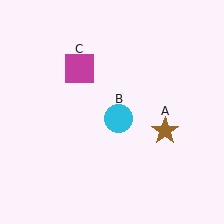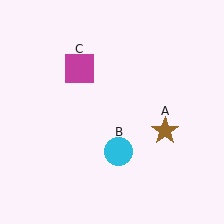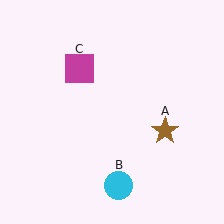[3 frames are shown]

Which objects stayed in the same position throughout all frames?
Brown star (object A) and magenta square (object C) remained stationary.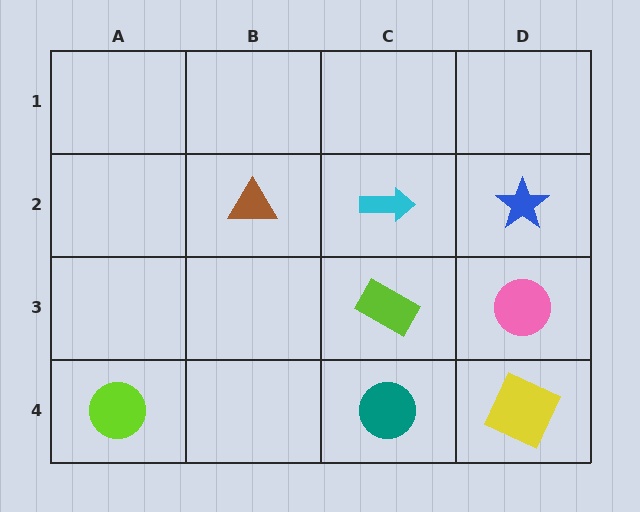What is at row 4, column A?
A lime circle.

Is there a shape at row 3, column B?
No, that cell is empty.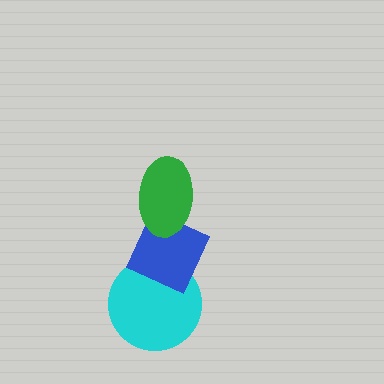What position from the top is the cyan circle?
The cyan circle is 3rd from the top.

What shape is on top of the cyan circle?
The blue diamond is on top of the cyan circle.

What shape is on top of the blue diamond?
The green ellipse is on top of the blue diamond.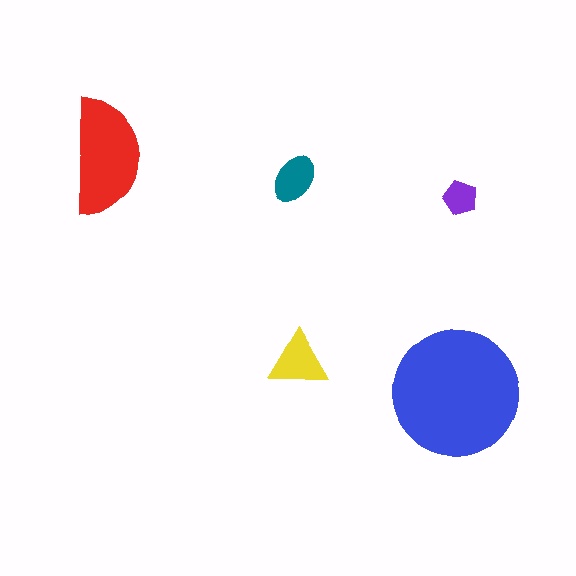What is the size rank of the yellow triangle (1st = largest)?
3rd.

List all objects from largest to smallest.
The blue circle, the red semicircle, the yellow triangle, the teal ellipse, the purple pentagon.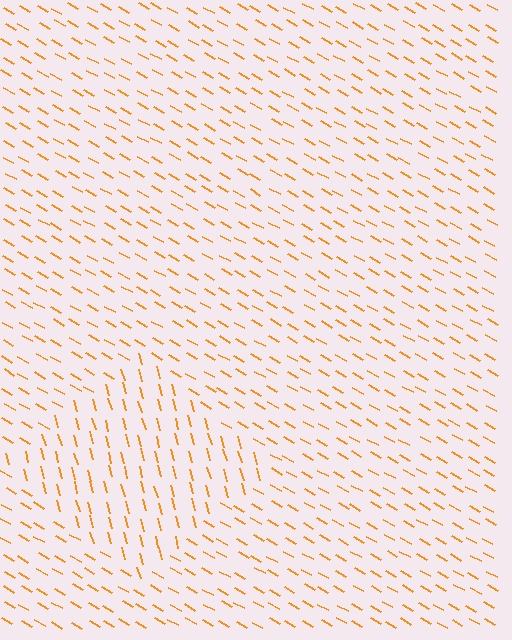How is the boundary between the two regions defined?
The boundary is defined purely by a change in line orientation (approximately 45 degrees difference). All lines are the same color and thickness.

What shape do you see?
I see a diamond.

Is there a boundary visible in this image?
Yes, there is a texture boundary formed by a change in line orientation.